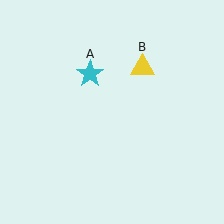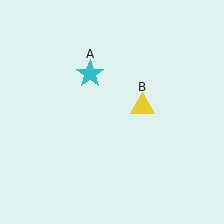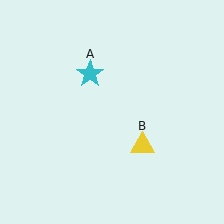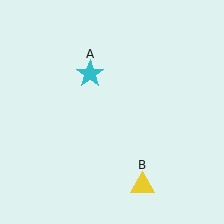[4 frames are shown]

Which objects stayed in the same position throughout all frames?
Cyan star (object A) remained stationary.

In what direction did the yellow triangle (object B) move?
The yellow triangle (object B) moved down.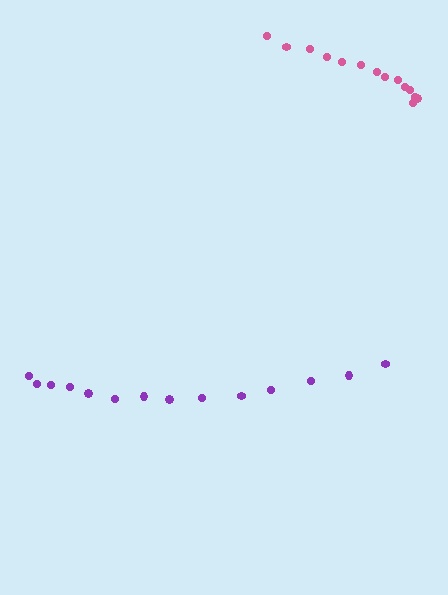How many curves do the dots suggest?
There are 2 distinct paths.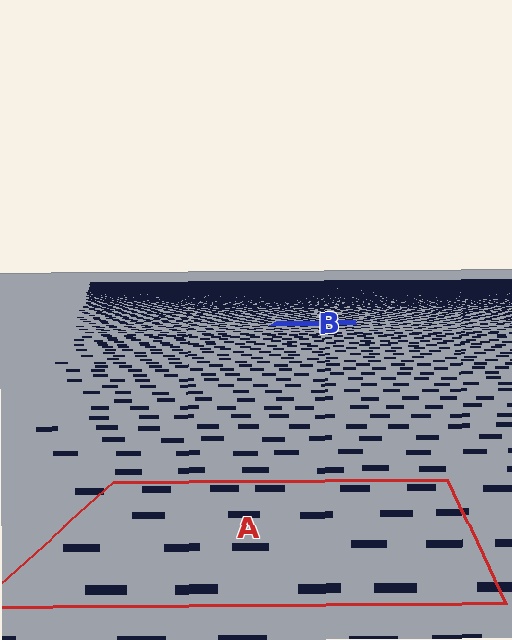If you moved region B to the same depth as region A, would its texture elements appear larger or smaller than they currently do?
They would appear larger. At a closer depth, the same texture elements are projected at a bigger on-screen size.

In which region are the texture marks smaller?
The texture marks are smaller in region B, because it is farther away.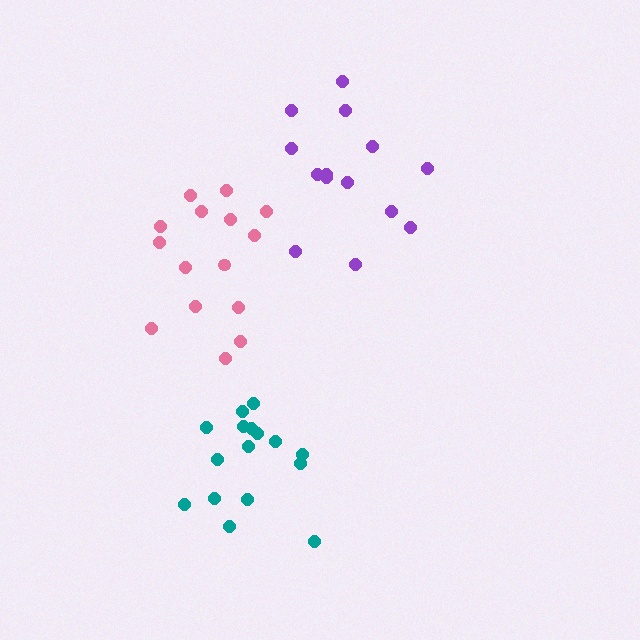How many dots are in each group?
Group 1: 14 dots, Group 2: 16 dots, Group 3: 15 dots (45 total).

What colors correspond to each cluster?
The clusters are colored: purple, teal, pink.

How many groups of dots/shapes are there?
There are 3 groups.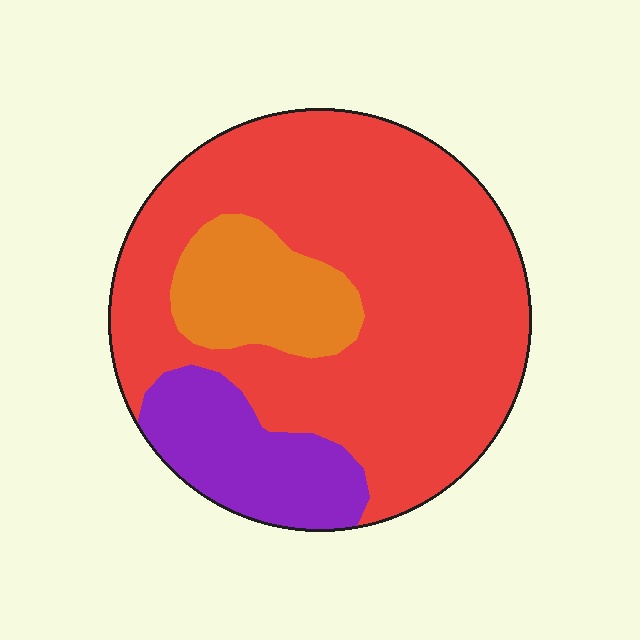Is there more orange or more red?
Red.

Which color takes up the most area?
Red, at roughly 70%.